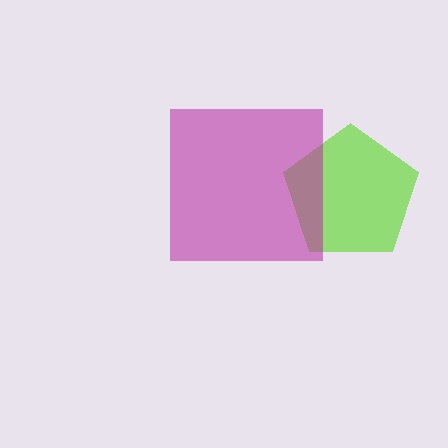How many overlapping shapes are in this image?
There are 2 overlapping shapes in the image.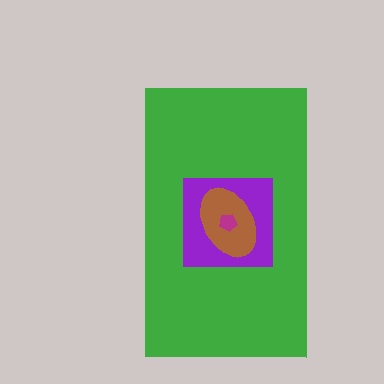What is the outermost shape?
The green rectangle.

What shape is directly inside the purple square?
The brown ellipse.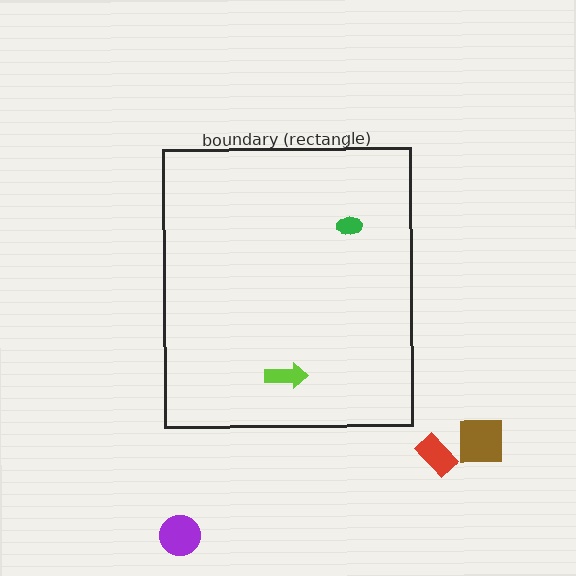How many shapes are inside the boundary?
2 inside, 3 outside.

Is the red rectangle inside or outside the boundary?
Outside.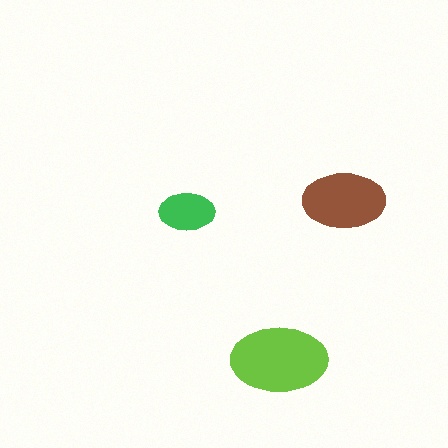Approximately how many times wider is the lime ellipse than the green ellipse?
About 1.5 times wider.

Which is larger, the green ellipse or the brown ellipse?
The brown one.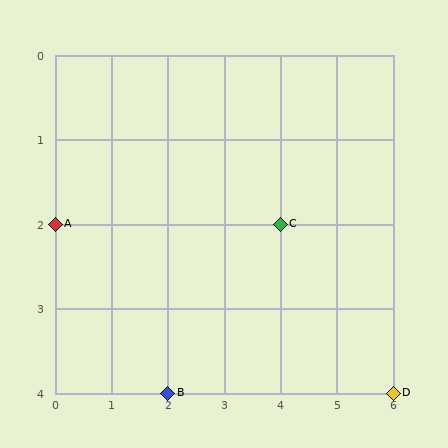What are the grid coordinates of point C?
Point C is at grid coordinates (4, 2).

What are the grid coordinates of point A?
Point A is at grid coordinates (0, 2).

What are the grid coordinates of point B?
Point B is at grid coordinates (2, 4).